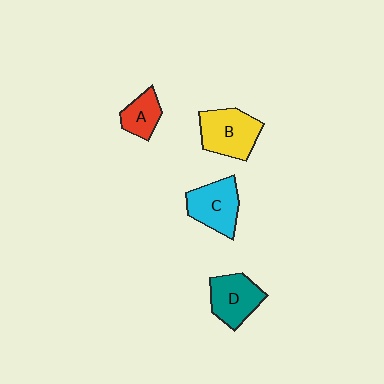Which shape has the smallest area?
Shape A (red).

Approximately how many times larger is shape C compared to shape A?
Approximately 1.6 times.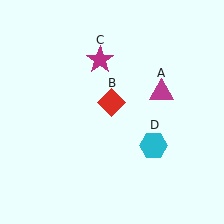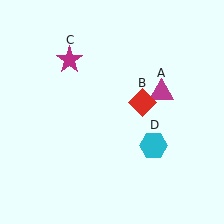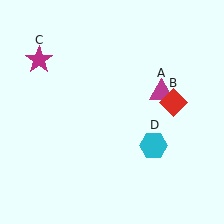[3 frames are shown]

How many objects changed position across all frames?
2 objects changed position: red diamond (object B), magenta star (object C).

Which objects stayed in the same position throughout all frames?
Magenta triangle (object A) and cyan hexagon (object D) remained stationary.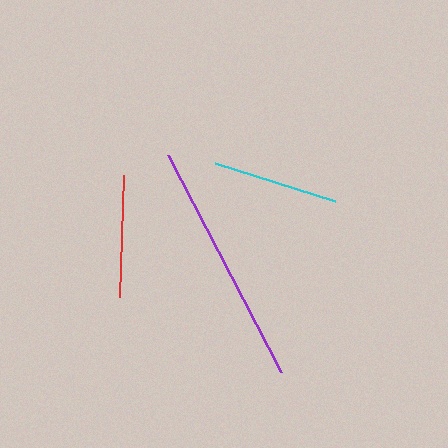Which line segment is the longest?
The purple line is the longest at approximately 244 pixels.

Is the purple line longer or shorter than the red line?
The purple line is longer than the red line.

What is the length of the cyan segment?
The cyan segment is approximately 126 pixels long.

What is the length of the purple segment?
The purple segment is approximately 244 pixels long.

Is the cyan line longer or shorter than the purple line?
The purple line is longer than the cyan line.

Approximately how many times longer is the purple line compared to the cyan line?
The purple line is approximately 1.9 times the length of the cyan line.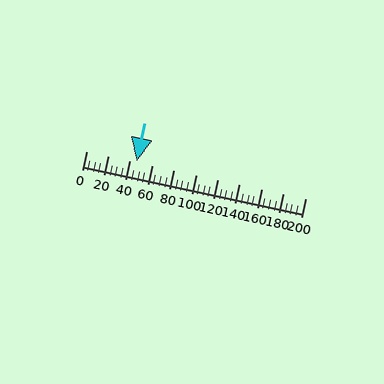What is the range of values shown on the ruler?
The ruler shows values from 0 to 200.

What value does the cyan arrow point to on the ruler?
The cyan arrow points to approximately 46.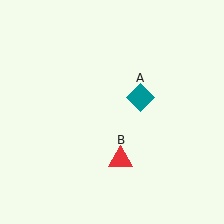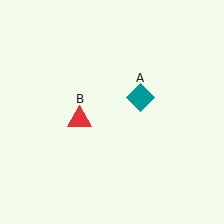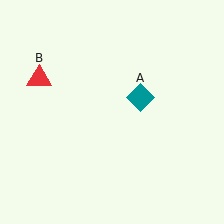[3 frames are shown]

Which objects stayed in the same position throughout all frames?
Teal diamond (object A) remained stationary.